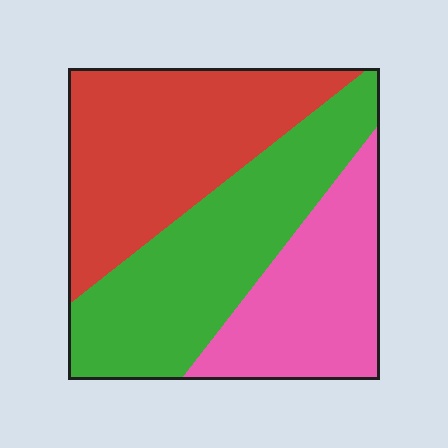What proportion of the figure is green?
Green takes up about three eighths (3/8) of the figure.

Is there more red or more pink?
Red.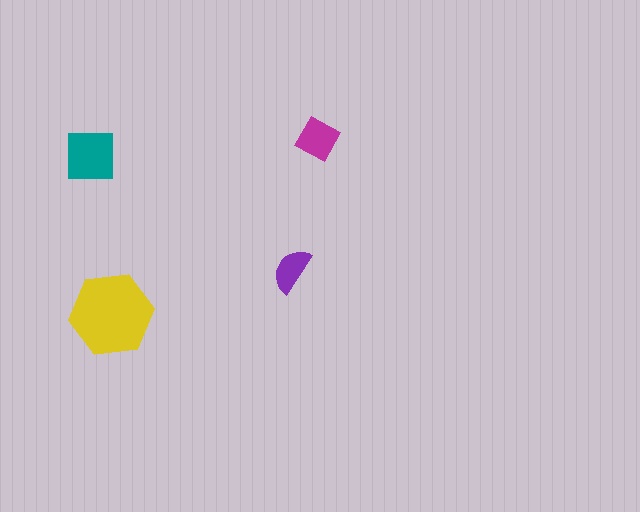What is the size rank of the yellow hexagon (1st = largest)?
1st.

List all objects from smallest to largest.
The purple semicircle, the magenta diamond, the teal square, the yellow hexagon.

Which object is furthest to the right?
The magenta diamond is rightmost.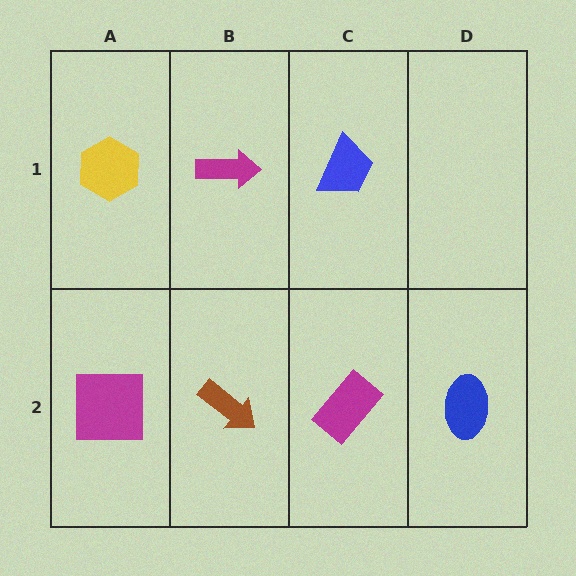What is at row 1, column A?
A yellow hexagon.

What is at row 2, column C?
A magenta rectangle.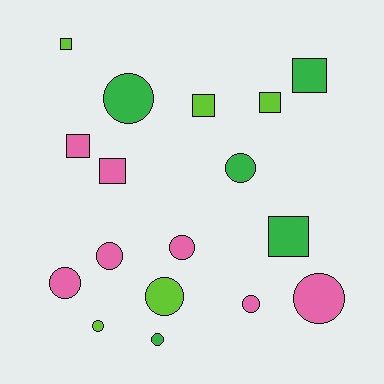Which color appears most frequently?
Pink, with 7 objects.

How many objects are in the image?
There are 17 objects.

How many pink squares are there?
There are 2 pink squares.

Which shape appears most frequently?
Circle, with 10 objects.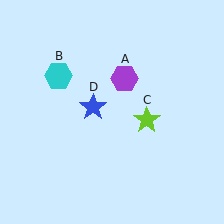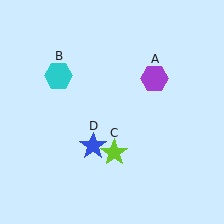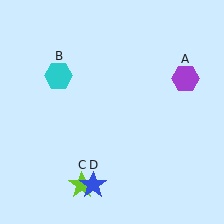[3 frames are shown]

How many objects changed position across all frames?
3 objects changed position: purple hexagon (object A), lime star (object C), blue star (object D).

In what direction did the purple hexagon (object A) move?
The purple hexagon (object A) moved right.